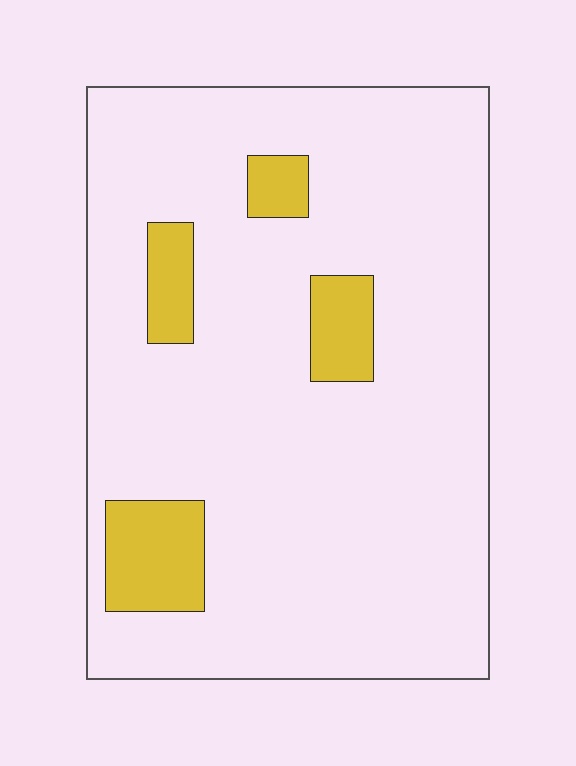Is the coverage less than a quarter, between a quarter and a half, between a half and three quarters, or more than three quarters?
Less than a quarter.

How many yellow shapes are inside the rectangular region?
4.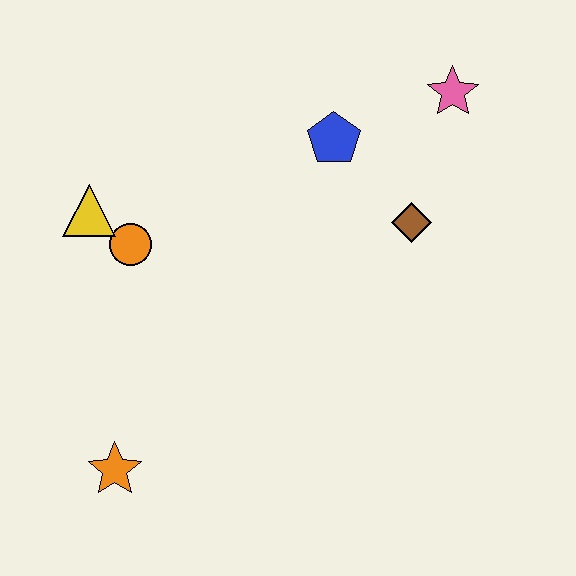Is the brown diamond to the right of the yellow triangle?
Yes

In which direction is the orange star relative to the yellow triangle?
The orange star is below the yellow triangle.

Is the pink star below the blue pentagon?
No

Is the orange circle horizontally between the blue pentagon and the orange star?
Yes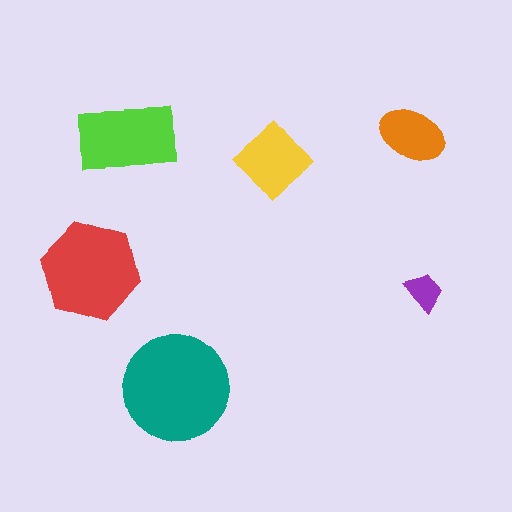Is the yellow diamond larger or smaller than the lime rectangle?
Smaller.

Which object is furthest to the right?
The purple trapezoid is rightmost.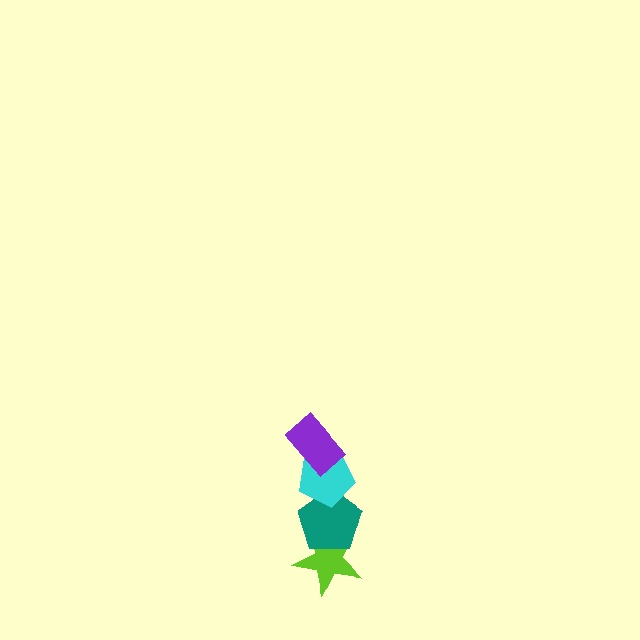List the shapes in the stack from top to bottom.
From top to bottom: the purple rectangle, the cyan pentagon, the teal pentagon, the lime star.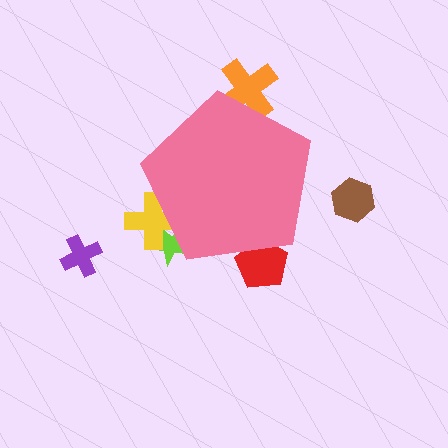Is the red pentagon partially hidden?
Yes, the red pentagon is partially hidden behind the pink pentagon.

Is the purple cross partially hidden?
No, the purple cross is fully visible.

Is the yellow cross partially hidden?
Yes, the yellow cross is partially hidden behind the pink pentagon.